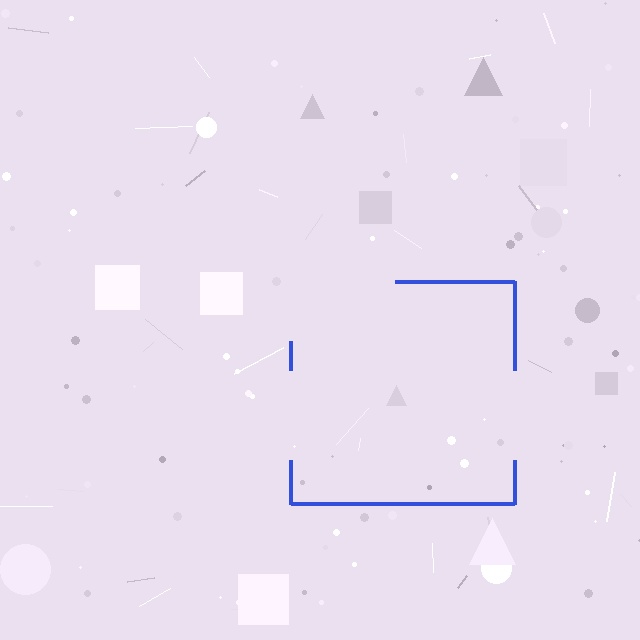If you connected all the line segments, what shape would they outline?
They would outline a square.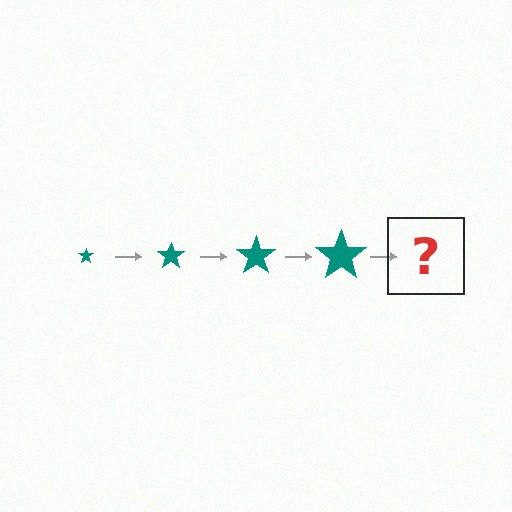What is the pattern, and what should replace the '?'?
The pattern is that the star gets progressively larger each step. The '?' should be a teal star, larger than the previous one.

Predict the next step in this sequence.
The next step is a teal star, larger than the previous one.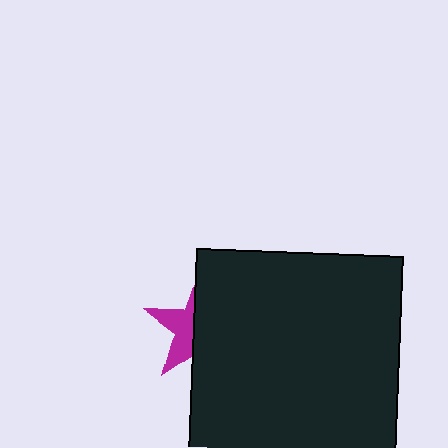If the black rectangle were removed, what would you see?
You would see the complete magenta star.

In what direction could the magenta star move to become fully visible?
The magenta star could move left. That would shift it out from behind the black rectangle entirely.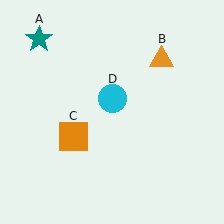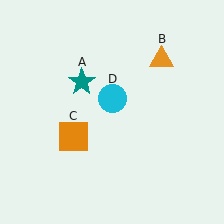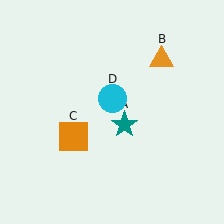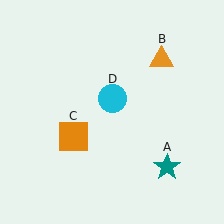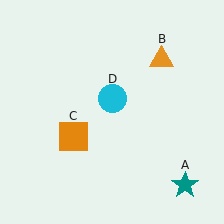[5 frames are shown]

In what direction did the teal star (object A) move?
The teal star (object A) moved down and to the right.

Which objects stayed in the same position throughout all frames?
Orange triangle (object B) and orange square (object C) and cyan circle (object D) remained stationary.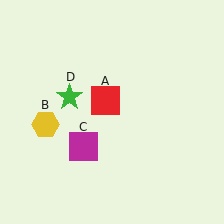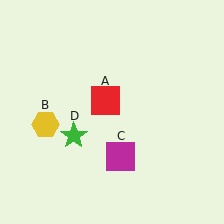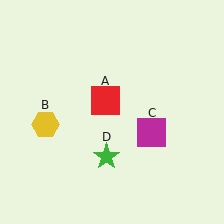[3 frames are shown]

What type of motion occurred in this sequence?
The magenta square (object C), green star (object D) rotated counterclockwise around the center of the scene.